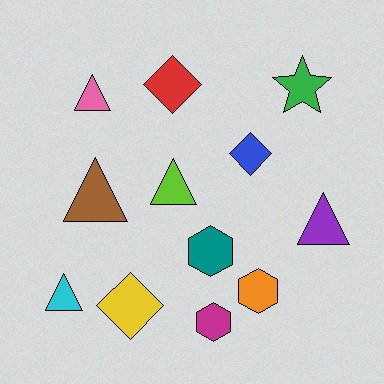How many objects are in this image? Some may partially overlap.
There are 12 objects.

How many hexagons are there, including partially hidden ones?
There are 3 hexagons.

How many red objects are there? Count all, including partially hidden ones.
There is 1 red object.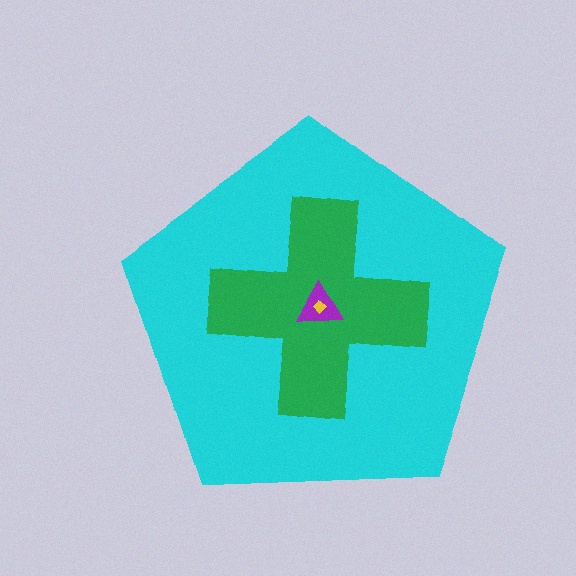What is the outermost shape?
The cyan pentagon.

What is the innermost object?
The yellow diamond.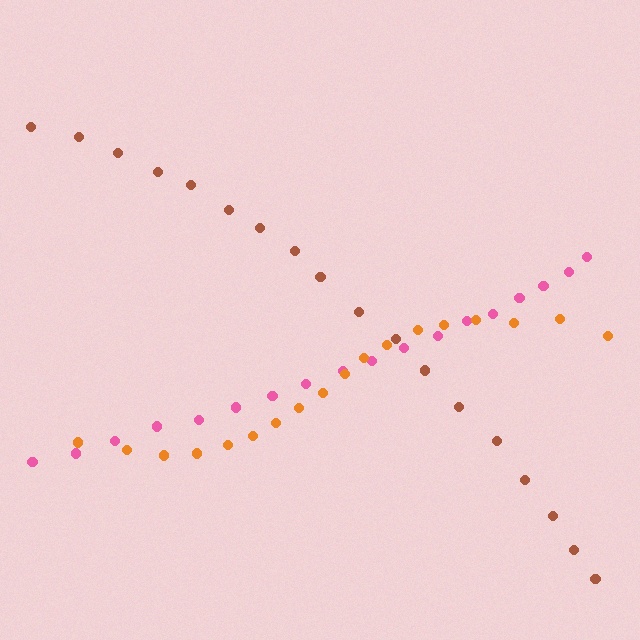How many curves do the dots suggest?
There are 3 distinct paths.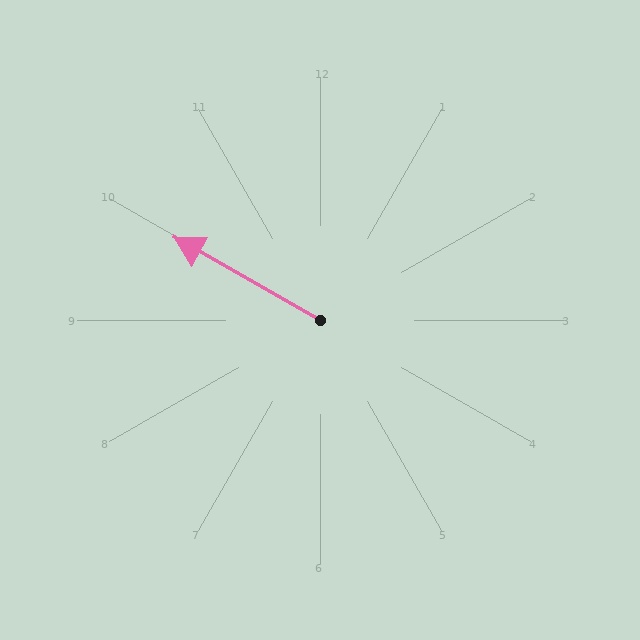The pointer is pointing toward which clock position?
Roughly 10 o'clock.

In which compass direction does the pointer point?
Northwest.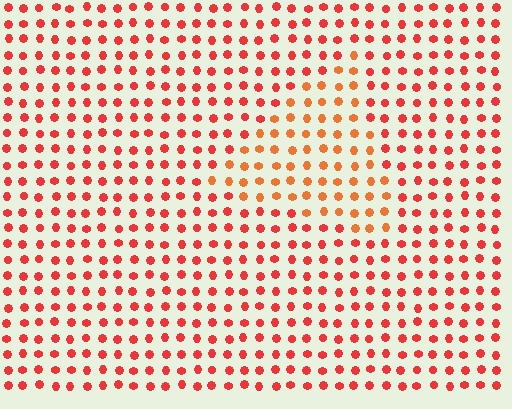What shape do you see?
I see a triangle.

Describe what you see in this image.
The image is filled with small red elements in a uniform arrangement. A triangle-shaped region is visible where the elements are tinted to a slightly different hue, forming a subtle color boundary.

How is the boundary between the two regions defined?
The boundary is defined purely by a slight shift in hue (about 23 degrees). Spacing, size, and orientation are identical on both sides.